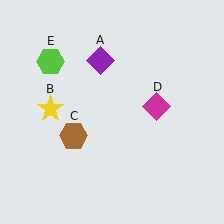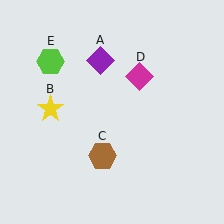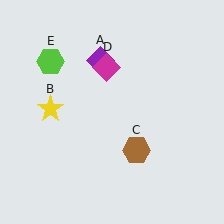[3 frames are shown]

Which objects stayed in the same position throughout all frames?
Purple diamond (object A) and yellow star (object B) and lime hexagon (object E) remained stationary.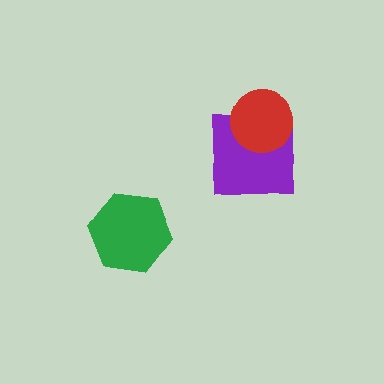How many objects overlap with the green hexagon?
0 objects overlap with the green hexagon.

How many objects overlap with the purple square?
1 object overlaps with the purple square.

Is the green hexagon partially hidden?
No, no other shape covers it.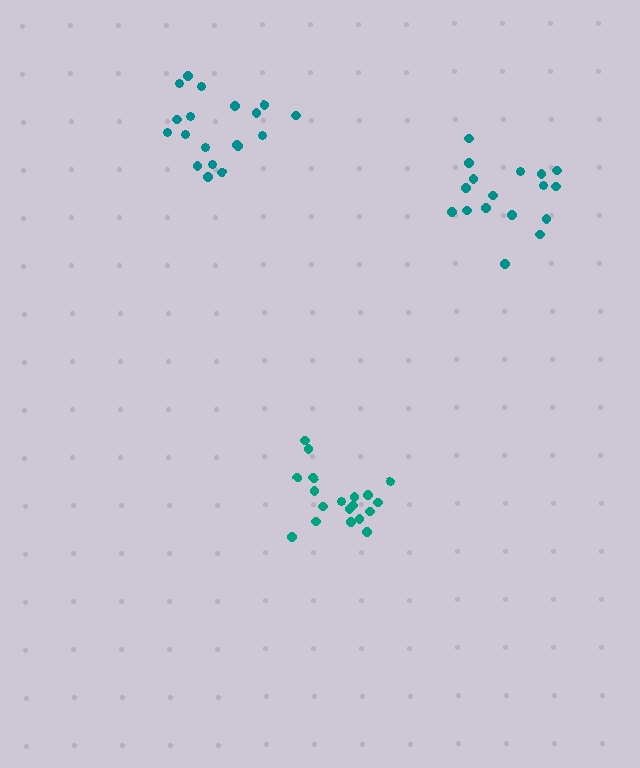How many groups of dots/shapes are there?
There are 3 groups.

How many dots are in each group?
Group 1: 17 dots, Group 2: 19 dots, Group 3: 19 dots (55 total).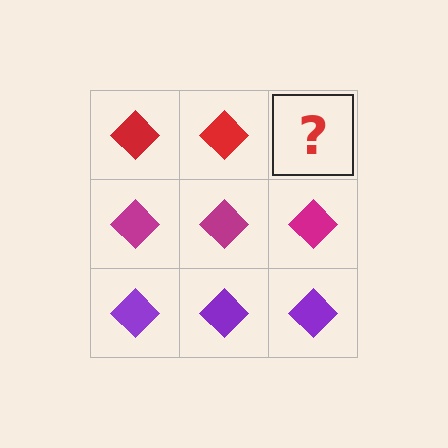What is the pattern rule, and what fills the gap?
The rule is that each row has a consistent color. The gap should be filled with a red diamond.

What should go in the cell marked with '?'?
The missing cell should contain a red diamond.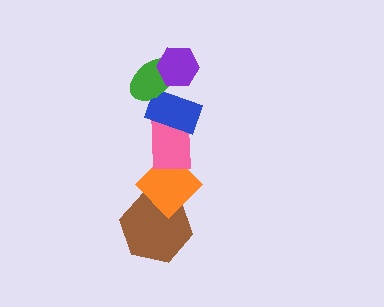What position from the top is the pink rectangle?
The pink rectangle is 4th from the top.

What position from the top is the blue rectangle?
The blue rectangle is 3rd from the top.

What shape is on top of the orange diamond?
The pink rectangle is on top of the orange diamond.